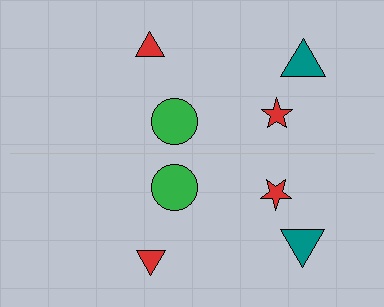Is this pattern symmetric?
Yes, this pattern has bilateral (reflection) symmetry.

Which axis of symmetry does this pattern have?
The pattern has a horizontal axis of symmetry running through the center of the image.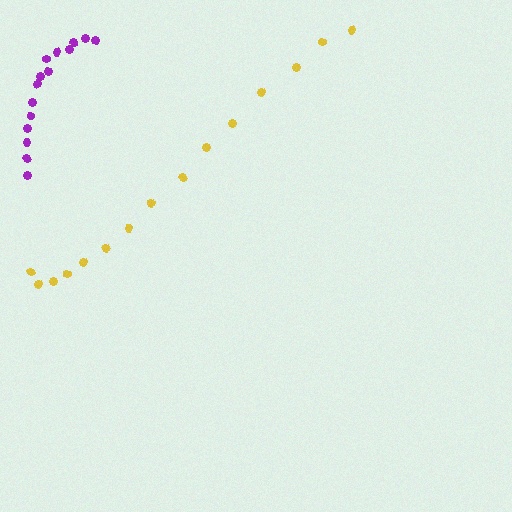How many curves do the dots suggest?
There are 2 distinct paths.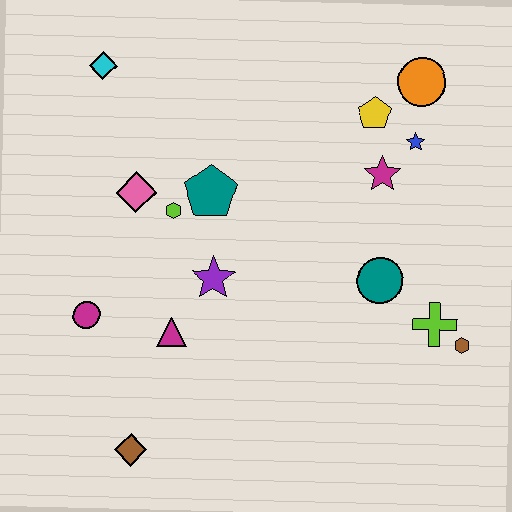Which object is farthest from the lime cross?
The cyan diamond is farthest from the lime cross.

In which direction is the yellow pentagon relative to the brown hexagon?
The yellow pentagon is above the brown hexagon.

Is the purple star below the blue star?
Yes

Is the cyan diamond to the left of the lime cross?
Yes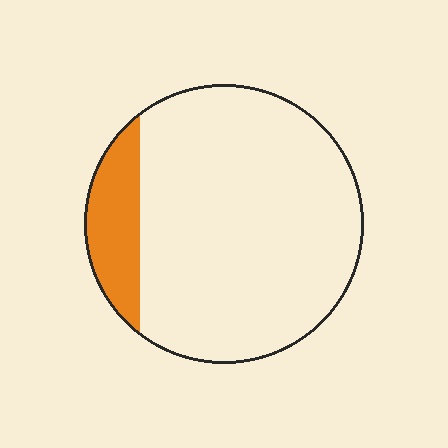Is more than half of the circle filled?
No.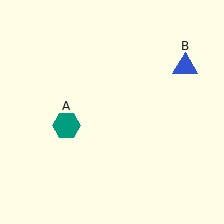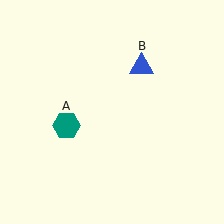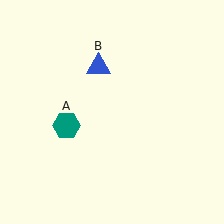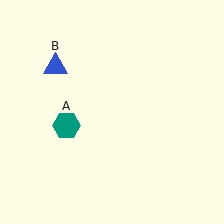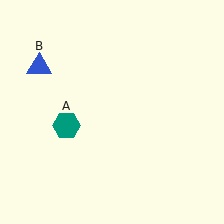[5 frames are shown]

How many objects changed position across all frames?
1 object changed position: blue triangle (object B).